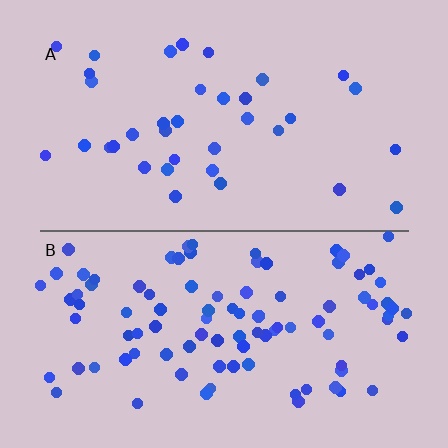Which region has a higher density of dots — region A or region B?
B (the bottom).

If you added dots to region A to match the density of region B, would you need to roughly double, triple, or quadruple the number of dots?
Approximately triple.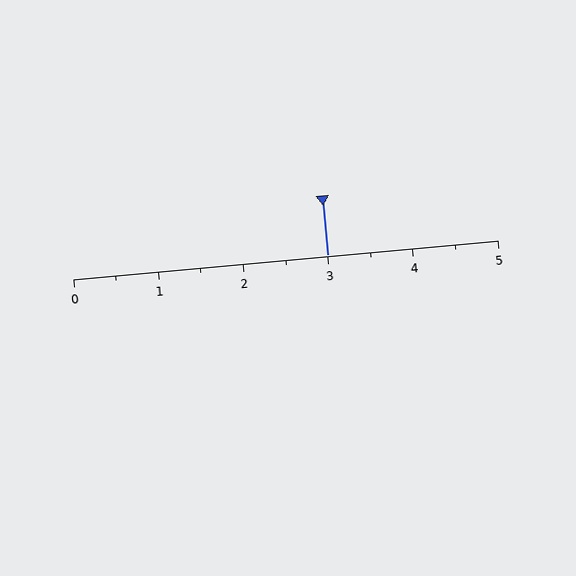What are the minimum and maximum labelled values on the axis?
The axis runs from 0 to 5.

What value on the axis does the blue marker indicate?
The marker indicates approximately 3.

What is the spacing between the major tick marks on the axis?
The major ticks are spaced 1 apart.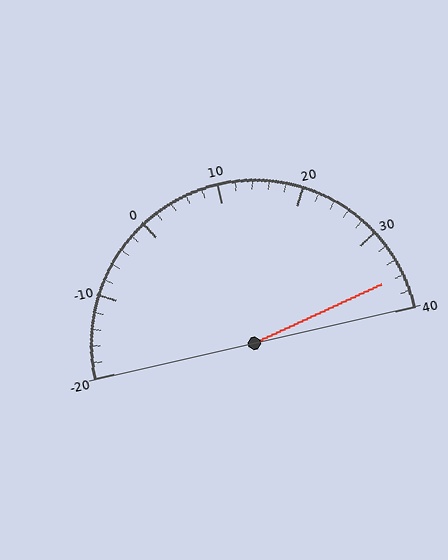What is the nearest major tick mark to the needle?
The nearest major tick mark is 40.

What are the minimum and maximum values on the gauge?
The gauge ranges from -20 to 40.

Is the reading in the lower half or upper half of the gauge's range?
The reading is in the upper half of the range (-20 to 40).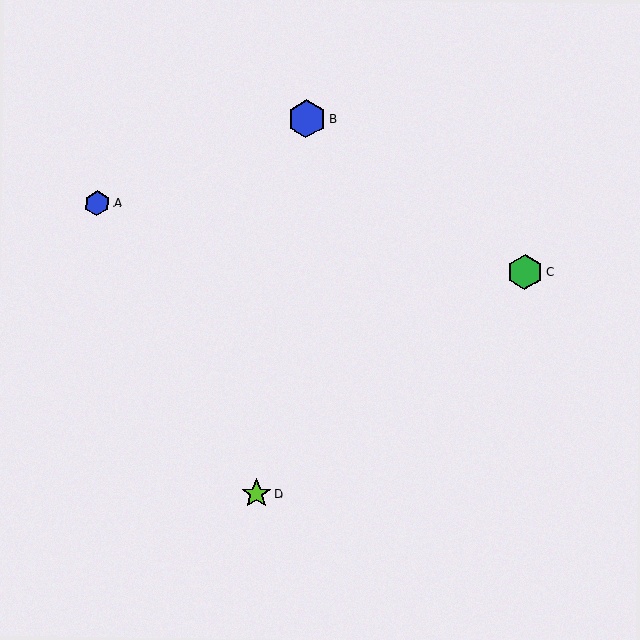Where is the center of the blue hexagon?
The center of the blue hexagon is at (97, 203).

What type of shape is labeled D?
Shape D is a lime star.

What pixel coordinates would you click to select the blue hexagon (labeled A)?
Click at (97, 203) to select the blue hexagon A.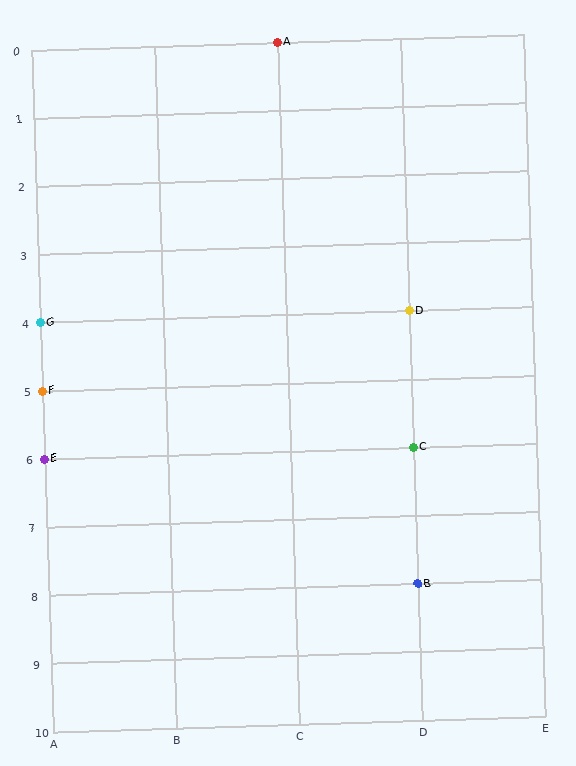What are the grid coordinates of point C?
Point C is at grid coordinates (D, 6).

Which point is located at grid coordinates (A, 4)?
Point G is at (A, 4).